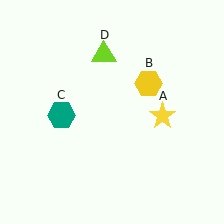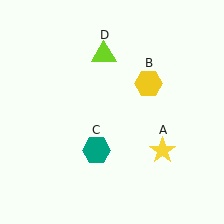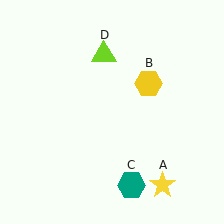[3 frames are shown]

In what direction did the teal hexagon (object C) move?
The teal hexagon (object C) moved down and to the right.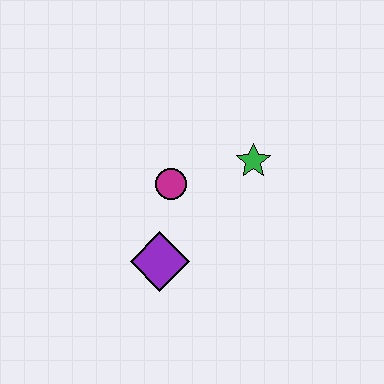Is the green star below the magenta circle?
No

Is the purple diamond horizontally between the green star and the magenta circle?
No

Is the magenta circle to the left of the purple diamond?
No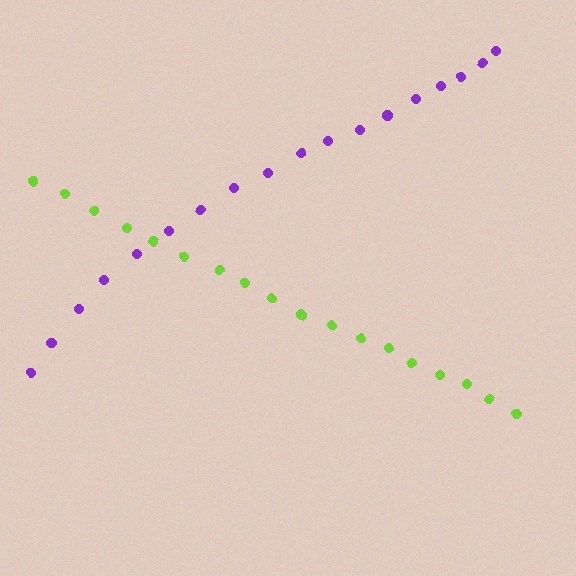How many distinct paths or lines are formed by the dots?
There are 2 distinct paths.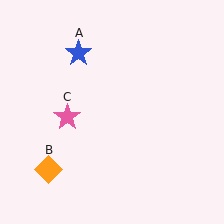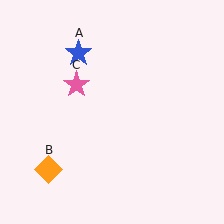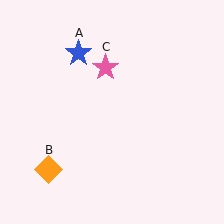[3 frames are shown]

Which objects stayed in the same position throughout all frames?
Blue star (object A) and orange diamond (object B) remained stationary.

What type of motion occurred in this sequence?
The pink star (object C) rotated clockwise around the center of the scene.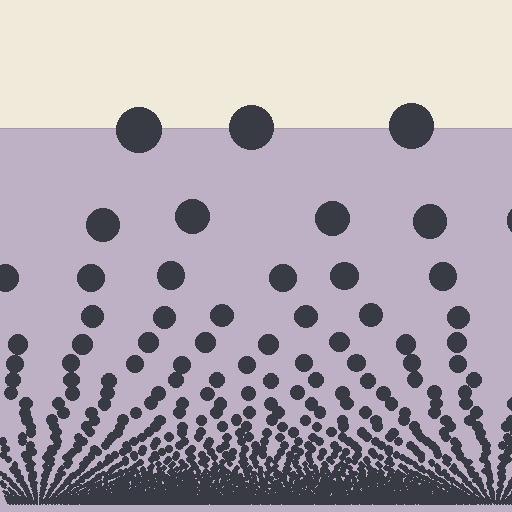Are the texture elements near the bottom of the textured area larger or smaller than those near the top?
Smaller. The gradient is inverted — elements near the bottom are smaller and denser.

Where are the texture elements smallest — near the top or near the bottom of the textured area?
Near the bottom.